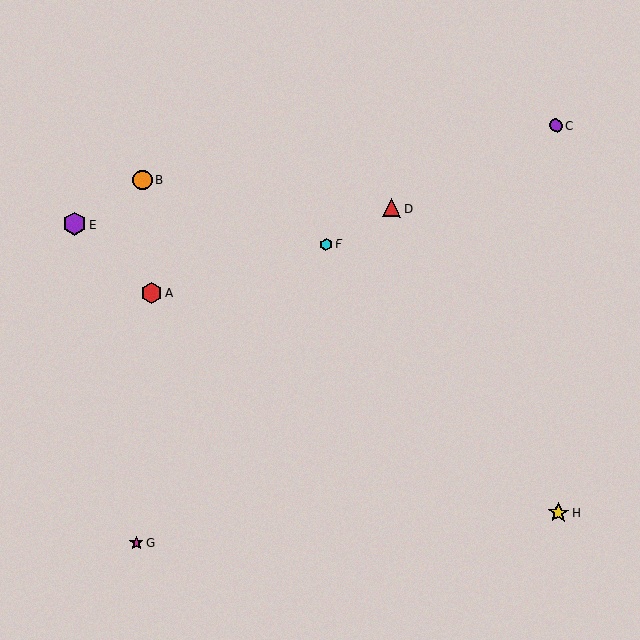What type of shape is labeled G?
Shape G is a magenta star.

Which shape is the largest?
The purple hexagon (labeled E) is the largest.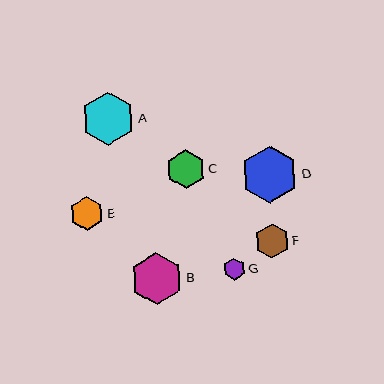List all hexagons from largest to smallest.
From largest to smallest: D, A, B, C, F, E, G.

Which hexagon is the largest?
Hexagon D is the largest with a size of approximately 57 pixels.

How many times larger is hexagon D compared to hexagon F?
Hexagon D is approximately 1.7 times the size of hexagon F.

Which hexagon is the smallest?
Hexagon G is the smallest with a size of approximately 22 pixels.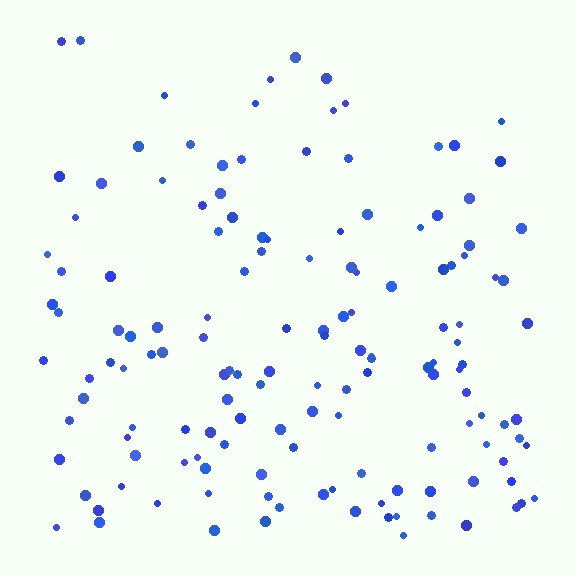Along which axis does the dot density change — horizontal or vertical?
Vertical.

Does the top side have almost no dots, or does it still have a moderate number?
Still a moderate number, just noticeably fewer than the bottom.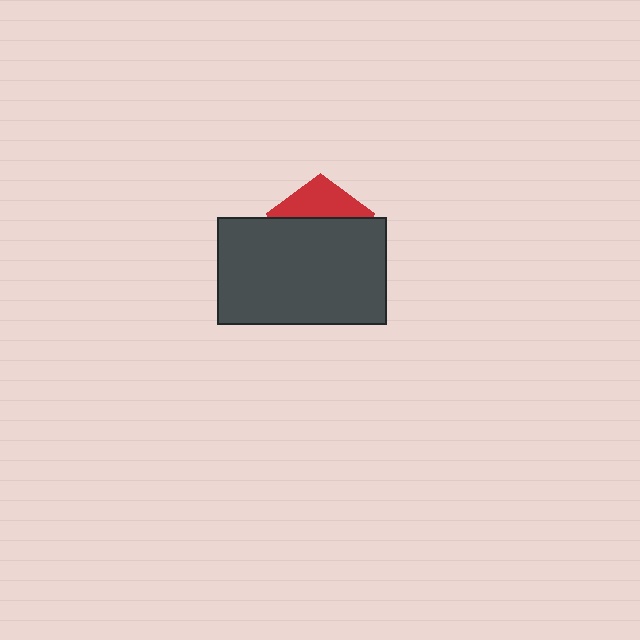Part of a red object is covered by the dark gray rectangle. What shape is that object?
It is a pentagon.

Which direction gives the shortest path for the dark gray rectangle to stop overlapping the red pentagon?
Moving down gives the shortest separation.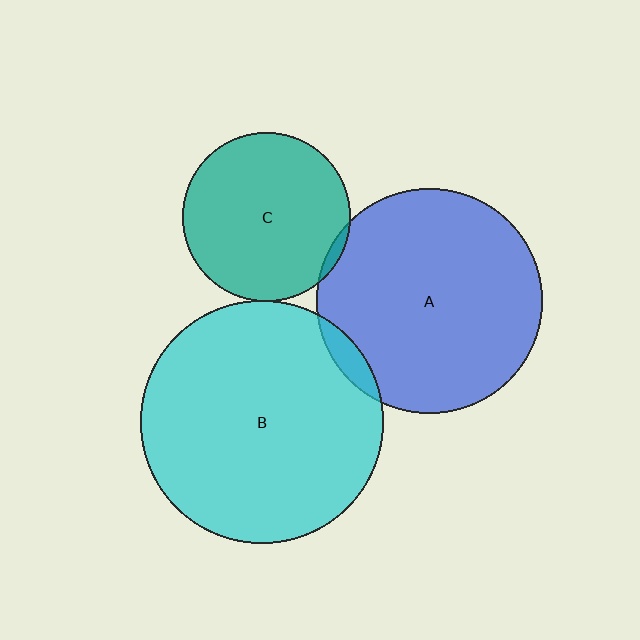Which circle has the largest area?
Circle B (cyan).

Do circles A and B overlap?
Yes.